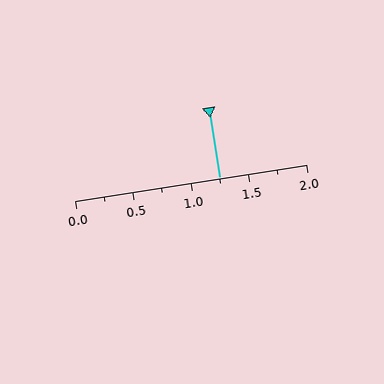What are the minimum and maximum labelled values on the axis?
The axis runs from 0.0 to 2.0.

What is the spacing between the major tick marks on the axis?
The major ticks are spaced 0.5 apart.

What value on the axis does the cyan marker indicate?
The marker indicates approximately 1.25.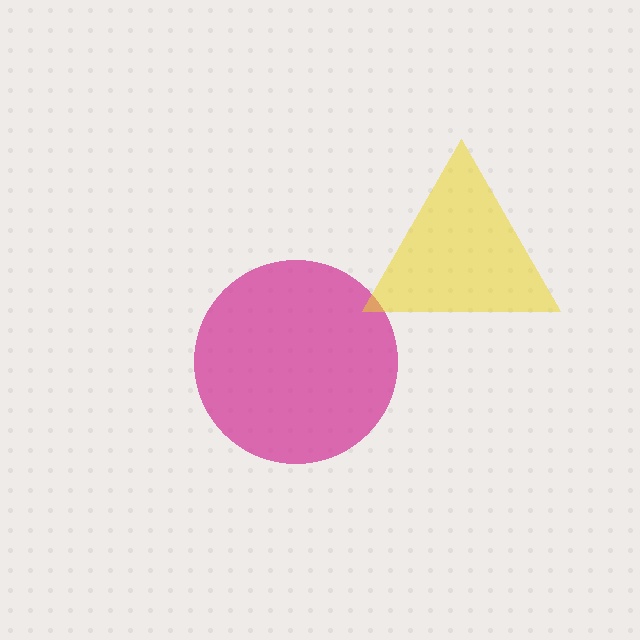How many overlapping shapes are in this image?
There are 2 overlapping shapes in the image.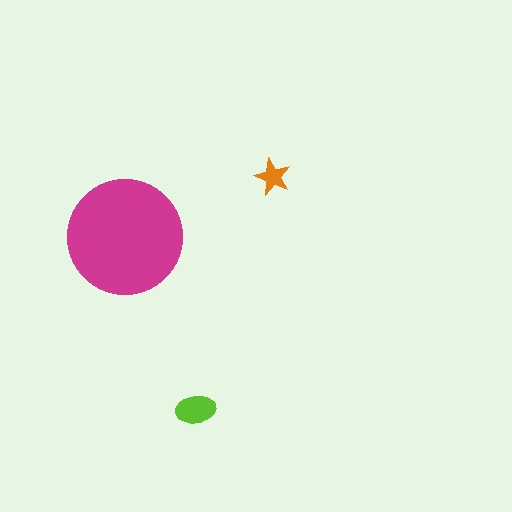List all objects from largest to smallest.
The magenta circle, the lime ellipse, the orange star.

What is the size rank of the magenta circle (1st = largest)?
1st.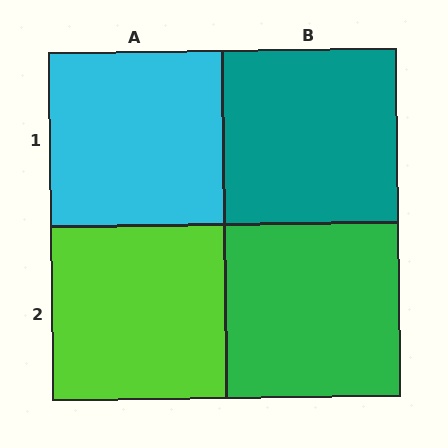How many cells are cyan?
1 cell is cyan.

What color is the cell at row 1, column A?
Cyan.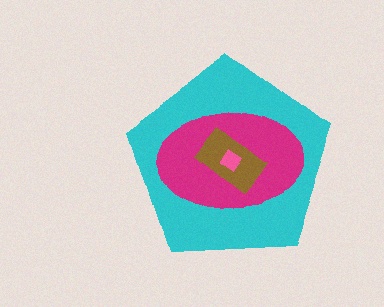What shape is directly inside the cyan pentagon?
The magenta ellipse.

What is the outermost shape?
The cyan pentagon.